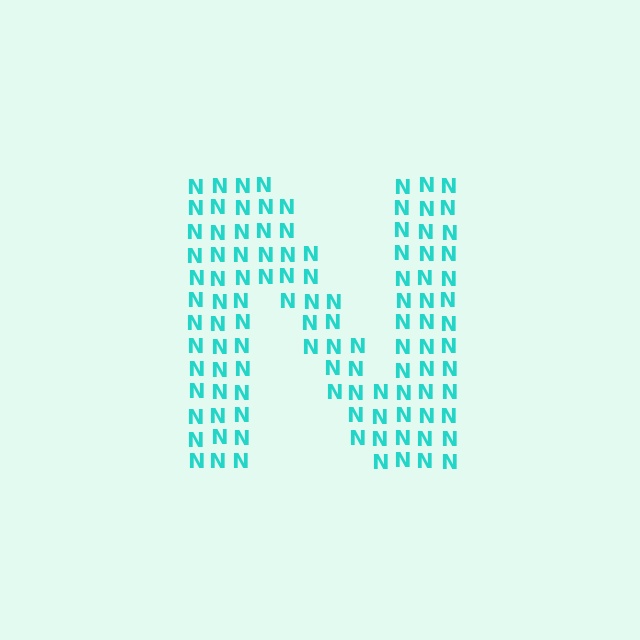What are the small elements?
The small elements are letter N's.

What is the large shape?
The large shape is the letter N.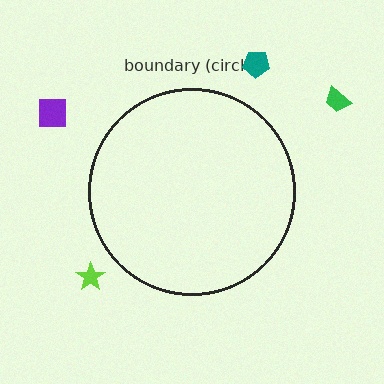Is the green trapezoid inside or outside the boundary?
Outside.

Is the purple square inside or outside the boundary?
Outside.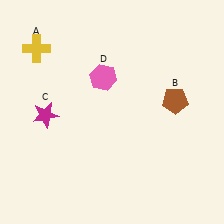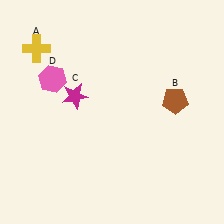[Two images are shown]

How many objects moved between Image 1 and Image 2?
2 objects moved between the two images.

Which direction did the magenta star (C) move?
The magenta star (C) moved right.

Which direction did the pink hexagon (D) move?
The pink hexagon (D) moved left.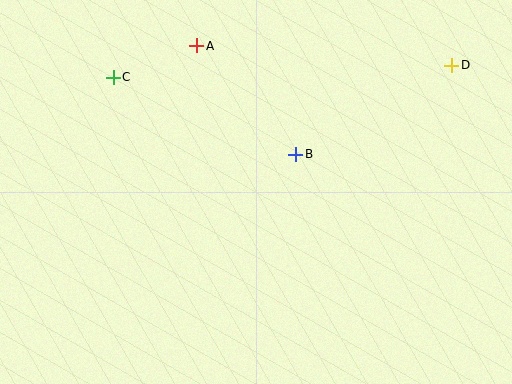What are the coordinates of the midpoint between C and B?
The midpoint between C and B is at (205, 116).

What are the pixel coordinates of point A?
Point A is at (197, 46).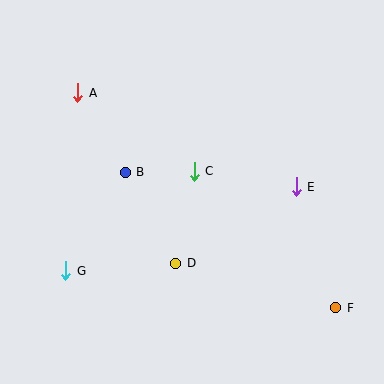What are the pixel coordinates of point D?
Point D is at (176, 263).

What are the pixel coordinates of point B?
Point B is at (125, 172).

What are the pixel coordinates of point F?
Point F is at (336, 308).